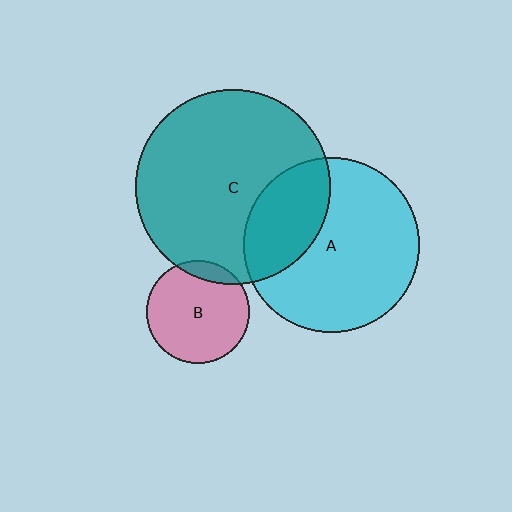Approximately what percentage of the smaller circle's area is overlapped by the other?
Approximately 10%.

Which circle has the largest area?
Circle C (teal).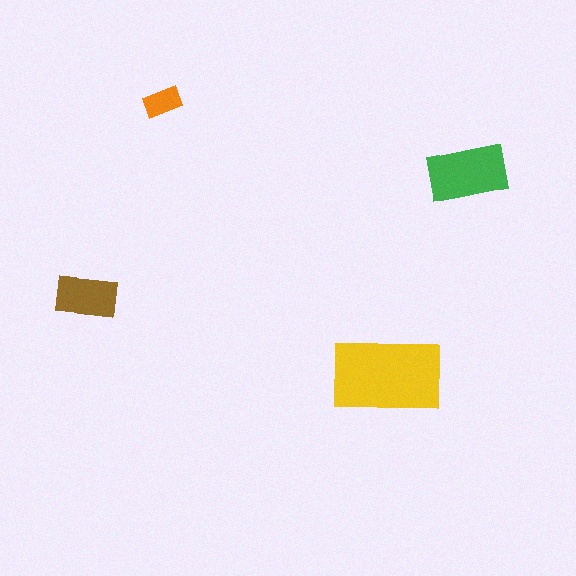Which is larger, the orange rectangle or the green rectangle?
The green one.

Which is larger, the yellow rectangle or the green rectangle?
The yellow one.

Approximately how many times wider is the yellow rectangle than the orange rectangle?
About 3 times wider.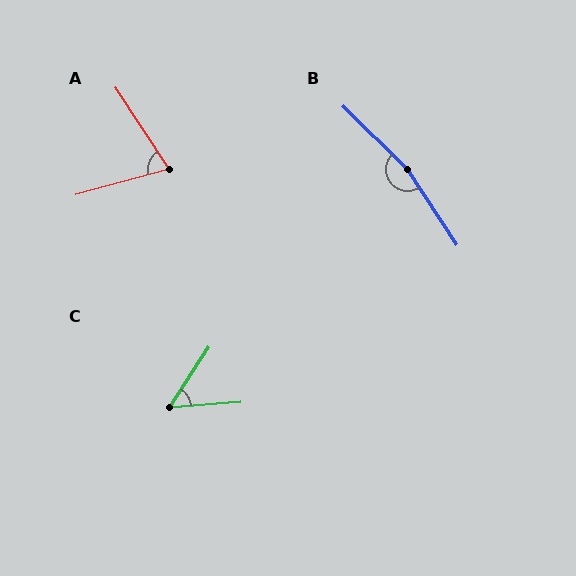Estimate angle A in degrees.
Approximately 72 degrees.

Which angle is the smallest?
C, at approximately 53 degrees.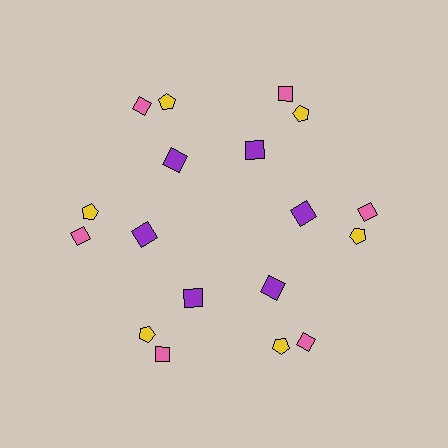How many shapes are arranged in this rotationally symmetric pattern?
There are 18 shapes, arranged in 6 groups of 3.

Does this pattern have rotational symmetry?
Yes, this pattern has 6-fold rotational symmetry. It looks the same after rotating 60 degrees around the center.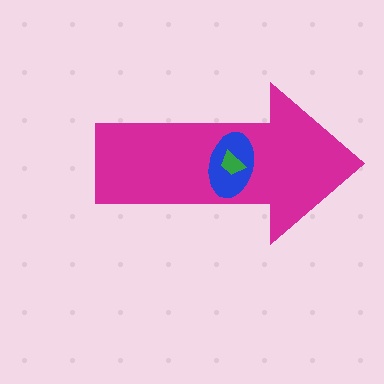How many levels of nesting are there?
3.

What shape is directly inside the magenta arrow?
The blue ellipse.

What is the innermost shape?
The green trapezoid.